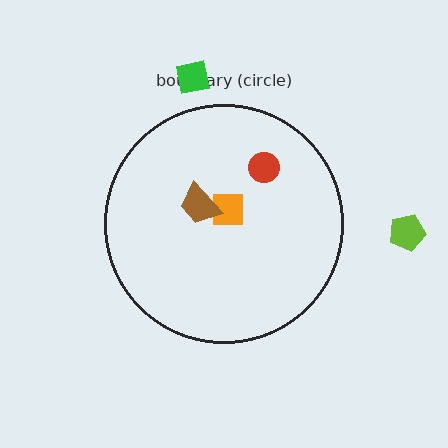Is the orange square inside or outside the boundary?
Inside.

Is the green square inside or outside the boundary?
Outside.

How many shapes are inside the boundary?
3 inside, 2 outside.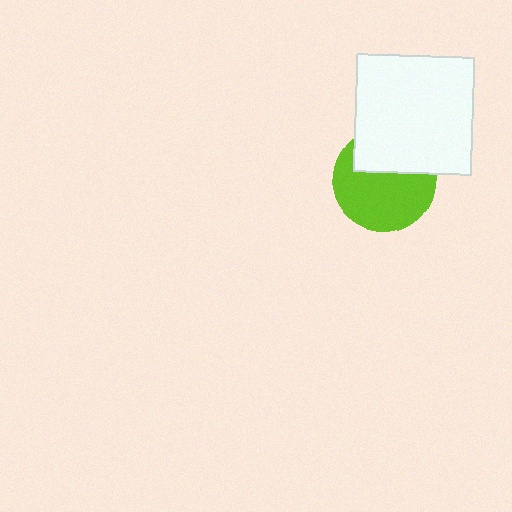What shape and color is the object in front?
The object in front is a white square.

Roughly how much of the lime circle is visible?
About half of it is visible (roughly 63%).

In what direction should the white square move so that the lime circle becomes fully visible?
The white square should move up. That is the shortest direction to clear the overlap and leave the lime circle fully visible.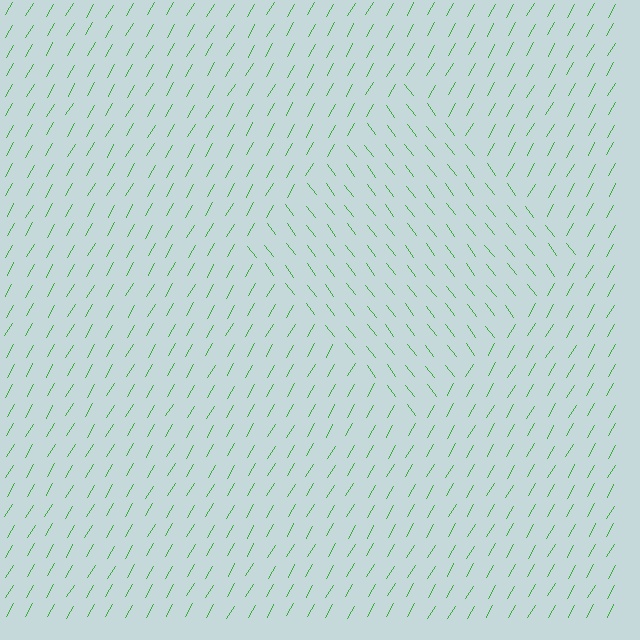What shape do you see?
I see a diamond.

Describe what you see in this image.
The image is filled with small green line segments. A diamond region in the image has lines oriented differently from the surrounding lines, creating a visible texture boundary.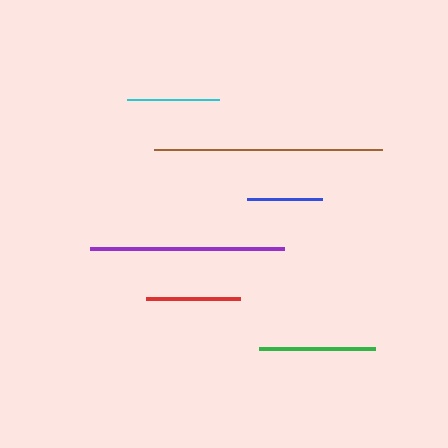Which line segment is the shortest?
The blue line is the shortest at approximately 76 pixels.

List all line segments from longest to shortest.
From longest to shortest: brown, purple, green, red, cyan, blue.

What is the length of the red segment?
The red segment is approximately 94 pixels long.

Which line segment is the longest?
The brown line is the longest at approximately 228 pixels.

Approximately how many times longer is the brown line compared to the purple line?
The brown line is approximately 1.2 times the length of the purple line.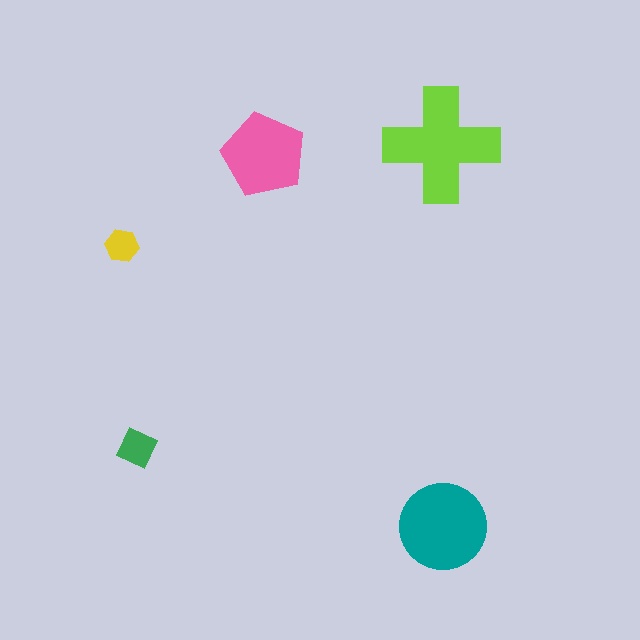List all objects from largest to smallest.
The lime cross, the teal circle, the pink pentagon, the green square, the yellow hexagon.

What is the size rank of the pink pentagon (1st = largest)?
3rd.